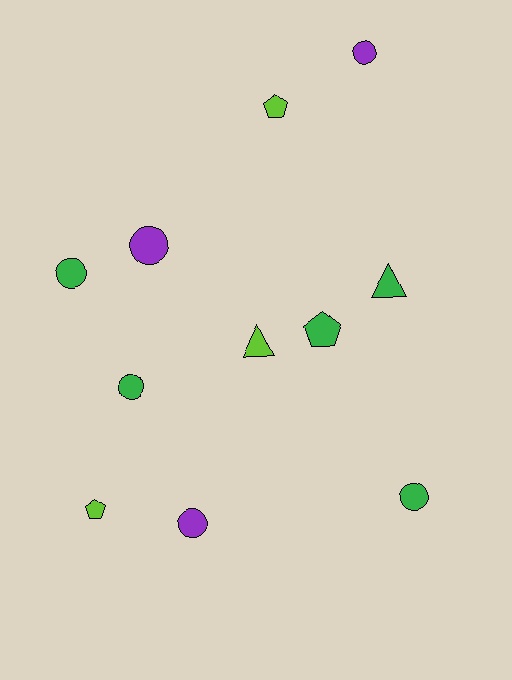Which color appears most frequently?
Green, with 5 objects.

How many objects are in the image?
There are 11 objects.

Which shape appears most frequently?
Circle, with 6 objects.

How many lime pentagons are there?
There are 2 lime pentagons.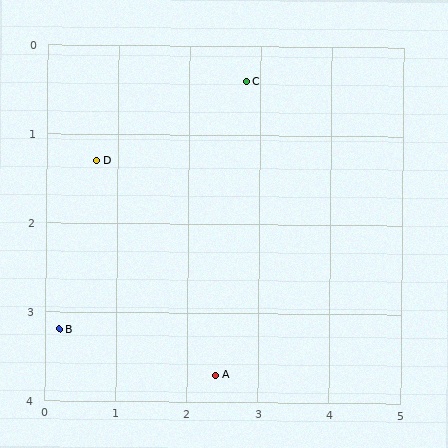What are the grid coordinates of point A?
Point A is at approximately (2.4, 3.7).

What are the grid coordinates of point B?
Point B is at approximately (0.2, 3.2).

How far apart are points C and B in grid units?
Points C and B are about 3.8 grid units apart.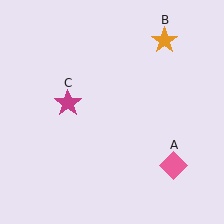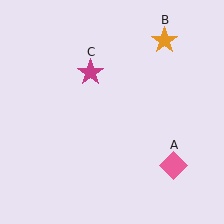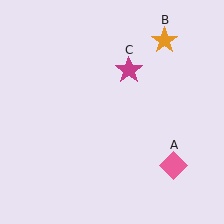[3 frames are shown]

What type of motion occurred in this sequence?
The magenta star (object C) rotated clockwise around the center of the scene.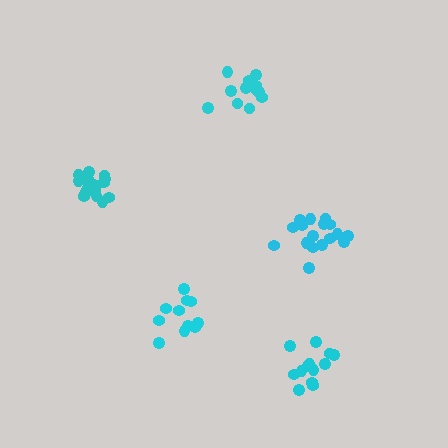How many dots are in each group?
Group 1: 12 dots, Group 2: 17 dots, Group 3: 17 dots, Group 4: 12 dots, Group 5: 13 dots (71 total).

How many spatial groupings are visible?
There are 5 spatial groupings.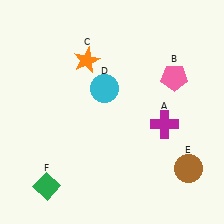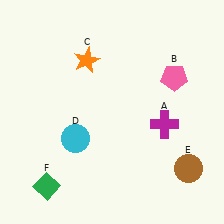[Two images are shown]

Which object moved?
The cyan circle (D) moved down.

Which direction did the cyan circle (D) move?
The cyan circle (D) moved down.